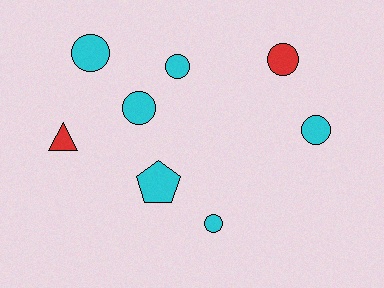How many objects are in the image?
There are 8 objects.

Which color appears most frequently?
Cyan, with 6 objects.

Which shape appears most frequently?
Circle, with 6 objects.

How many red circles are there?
There is 1 red circle.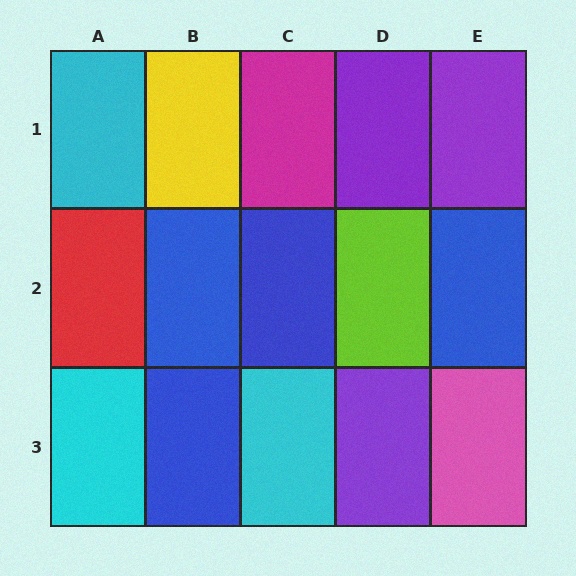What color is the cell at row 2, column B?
Blue.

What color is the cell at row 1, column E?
Purple.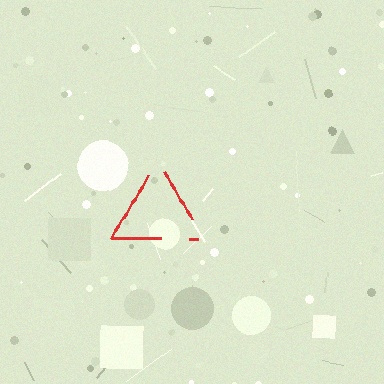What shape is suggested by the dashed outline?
The dashed outline suggests a triangle.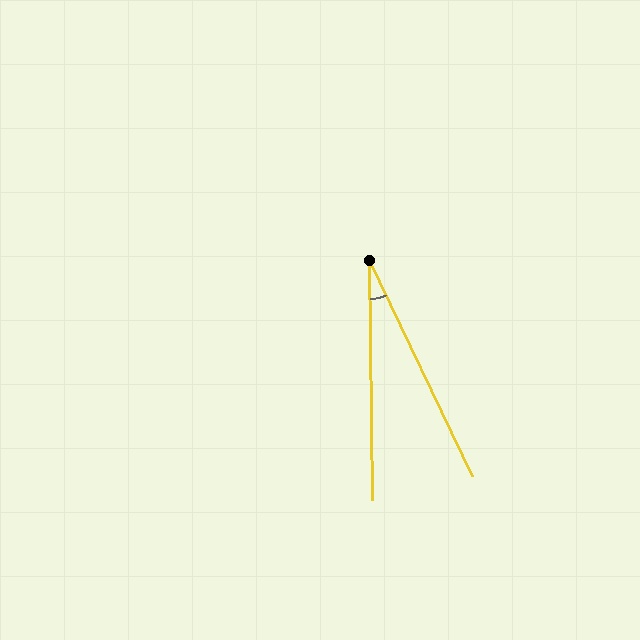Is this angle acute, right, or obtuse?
It is acute.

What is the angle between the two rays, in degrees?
Approximately 25 degrees.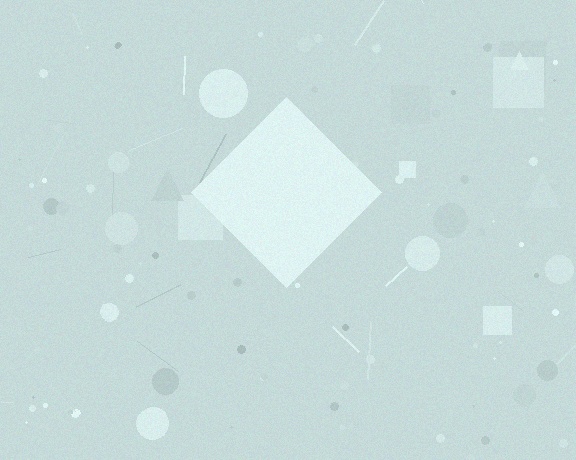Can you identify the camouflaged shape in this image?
The camouflaged shape is a diamond.